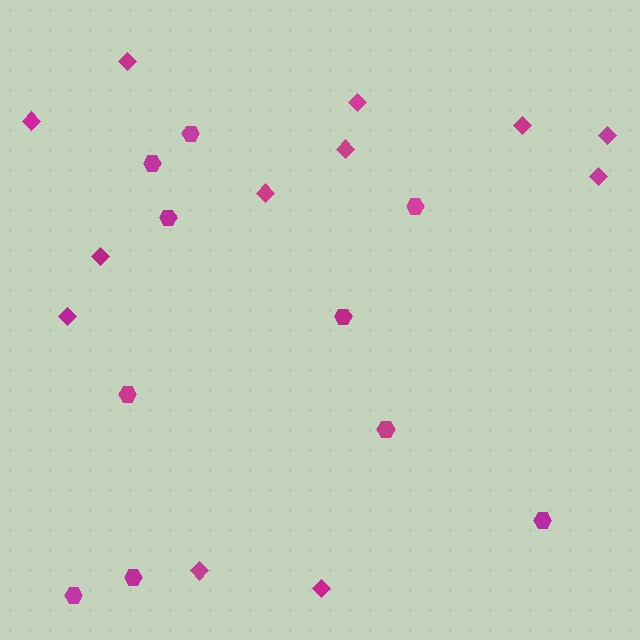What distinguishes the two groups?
There are 2 groups: one group of hexagons (10) and one group of diamonds (12).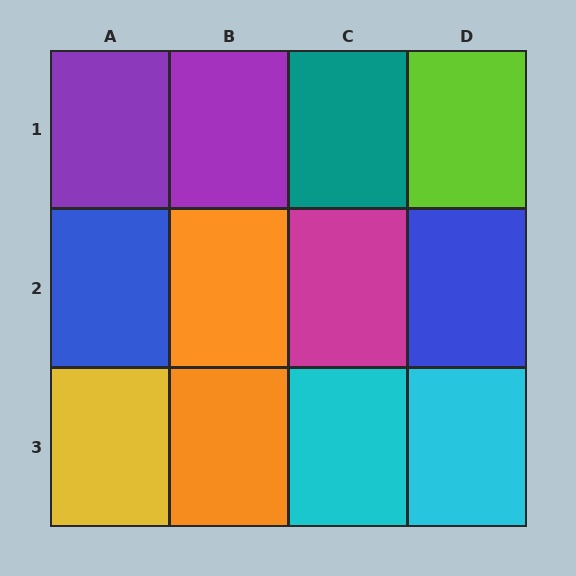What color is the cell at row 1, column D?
Lime.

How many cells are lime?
1 cell is lime.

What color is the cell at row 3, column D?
Cyan.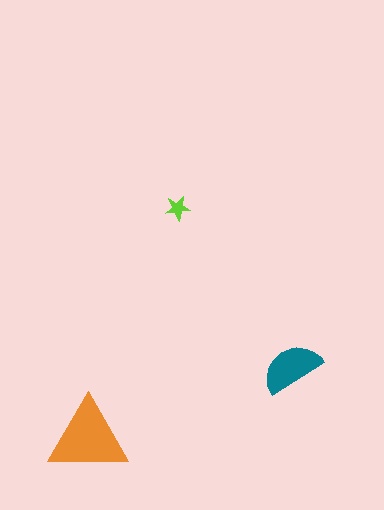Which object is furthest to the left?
The orange triangle is leftmost.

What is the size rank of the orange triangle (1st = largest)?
1st.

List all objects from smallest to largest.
The lime star, the teal semicircle, the orange triangle.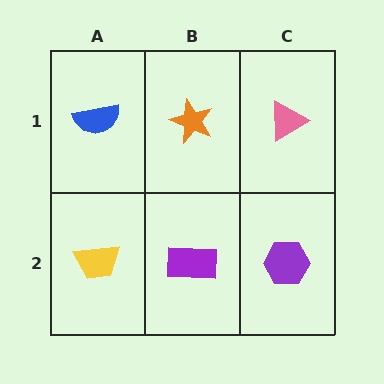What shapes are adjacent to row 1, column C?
A purple hexagon (row 2, column C), an orange star (row 1, column B).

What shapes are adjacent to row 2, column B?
An orange star (row 1, column B), a yellow trapezoid (row 2, column A), a purple hexagon (row 2, column C).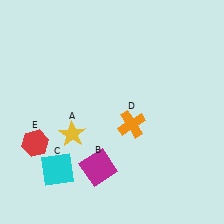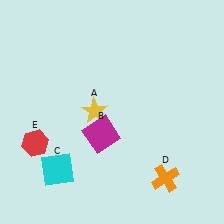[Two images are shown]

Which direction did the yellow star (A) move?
The yellow star (A) moved up.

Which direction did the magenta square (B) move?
The magenta square (B) moved up.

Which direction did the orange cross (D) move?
The orange cross (D) moved down.